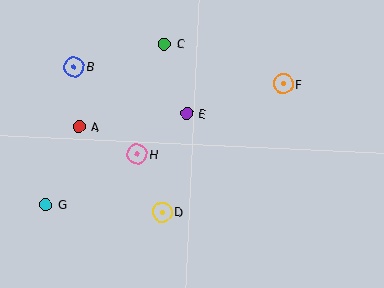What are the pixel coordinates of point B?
Point B is at (74, 67).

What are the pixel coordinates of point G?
Point G is at (46, 204).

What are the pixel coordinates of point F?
Point F is at (283, 84).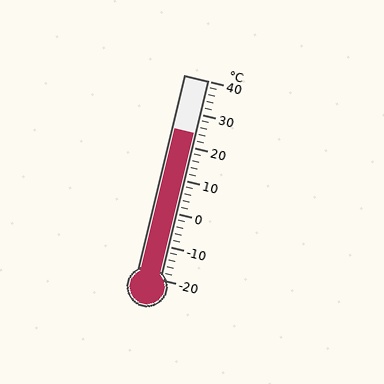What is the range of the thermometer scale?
The thermometer scale ranges from -20°C to 40°C.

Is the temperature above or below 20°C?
The temperature is above 20°C.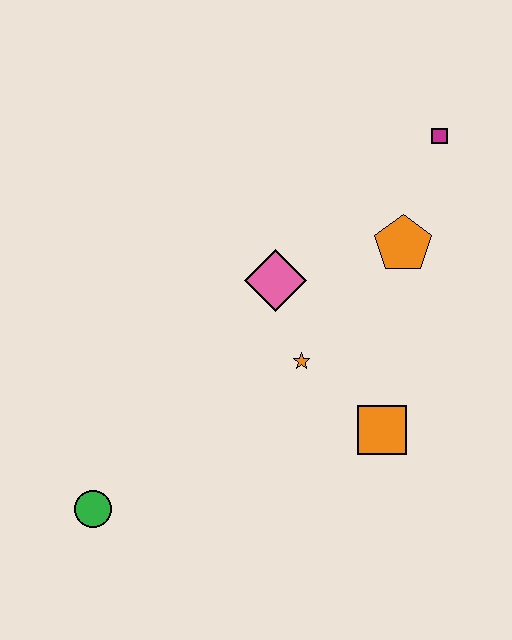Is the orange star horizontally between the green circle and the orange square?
Yes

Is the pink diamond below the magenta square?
Yes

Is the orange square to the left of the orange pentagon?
Yes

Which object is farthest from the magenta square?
The green circle is farthest from the magenta square.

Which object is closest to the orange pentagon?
The magenta square is closest to the orange pentagon.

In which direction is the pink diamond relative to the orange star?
The pink diamond is above the orange star.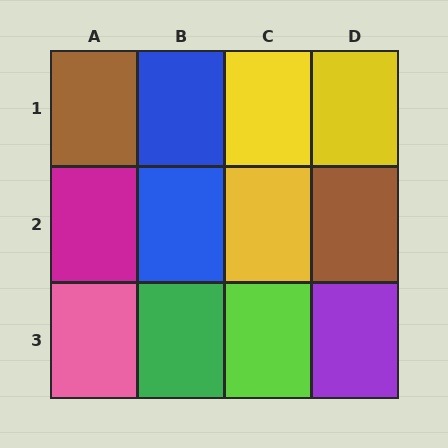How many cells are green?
1 cell is green.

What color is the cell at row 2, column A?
Magenta.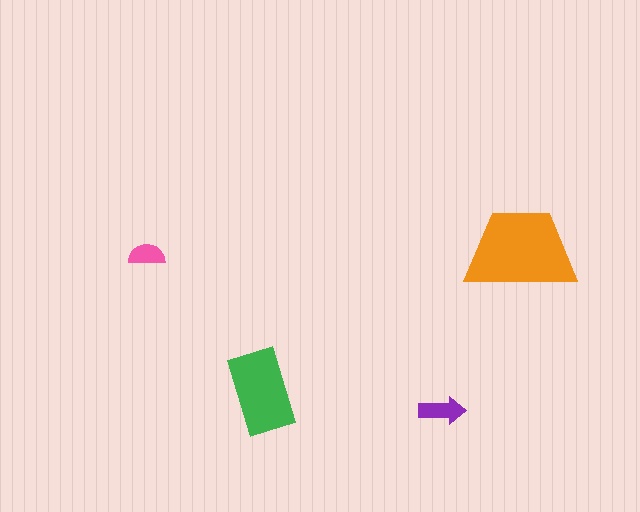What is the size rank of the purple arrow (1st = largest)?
3rd.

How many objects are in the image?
There are 4 objects in the image.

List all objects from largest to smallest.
The orange trapezoid, the green rectangle, the purple arrow, the pink semicircle.